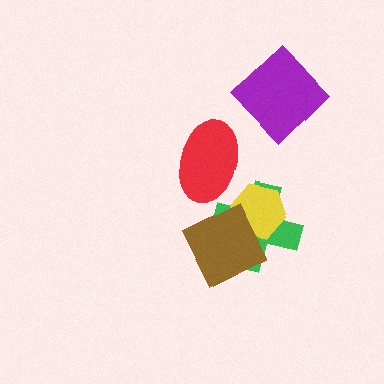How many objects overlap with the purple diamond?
0 objects overlap with the purple diamond.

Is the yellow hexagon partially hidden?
Yes, it is partially covered by another shape.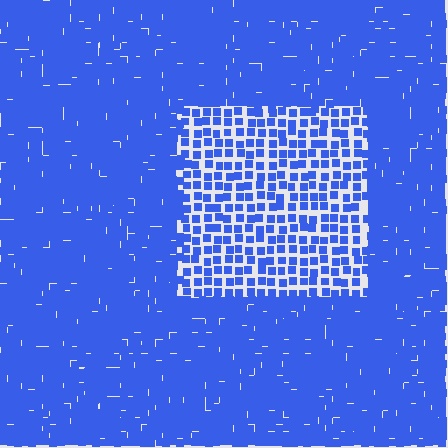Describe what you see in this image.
The image contains small blue elements arranged at two different densities. A rectangle-shaped region is visible where the elements are less densely packed than the surrounding area.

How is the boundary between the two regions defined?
The boundary is defined by a change in element density (approximately 2.3x ratio). All elements are the same color, size, and shape.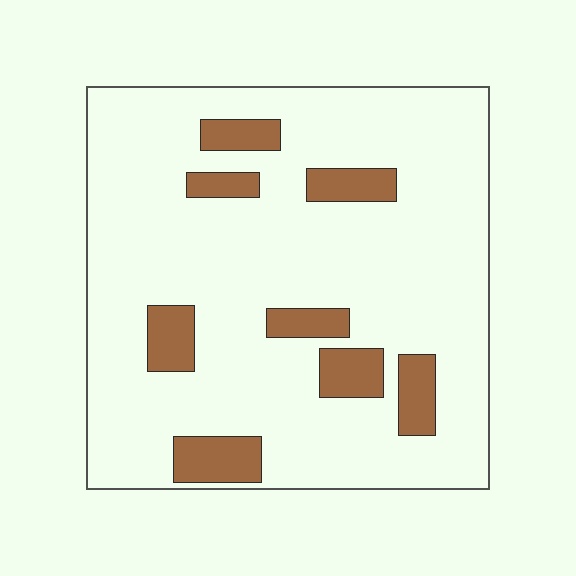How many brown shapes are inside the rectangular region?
8.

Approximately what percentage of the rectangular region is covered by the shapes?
Approximately 15%.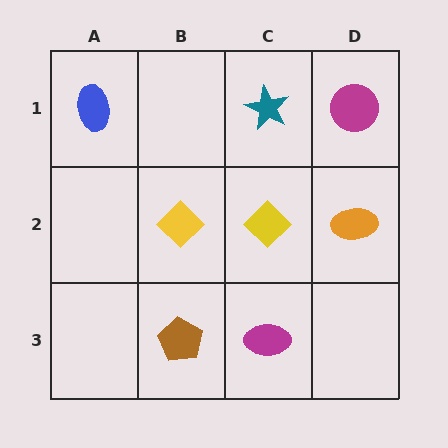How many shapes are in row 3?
2 shapes.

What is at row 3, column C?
A magenta ellipse.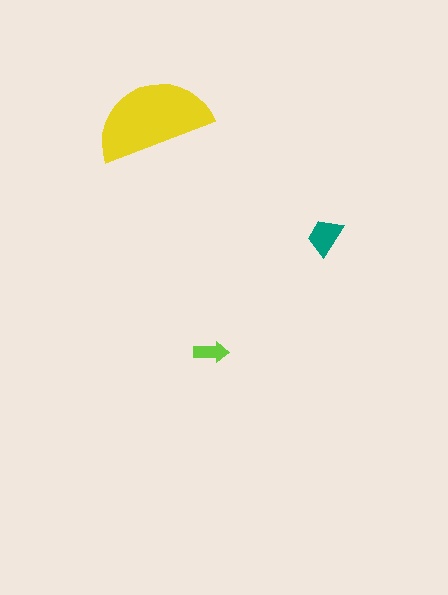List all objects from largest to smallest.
The yellow semicircle, the teal trapezoid, the lime arrow.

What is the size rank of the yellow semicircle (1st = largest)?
1st.